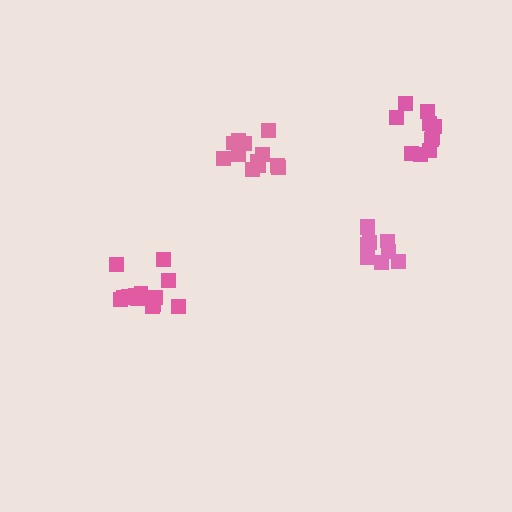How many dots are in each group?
Group 1: 10 dots, Group 2: 14 dots, Group 3: 12 dots, Group 4: 9 dots (45 total).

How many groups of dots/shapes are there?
There are 4 groups.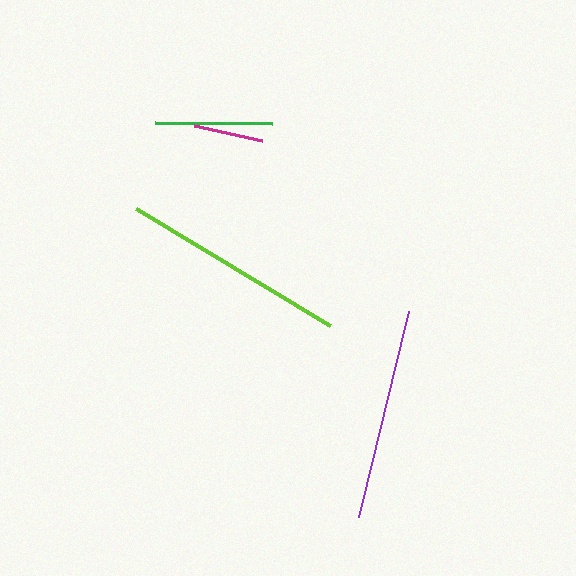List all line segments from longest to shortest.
From longest to shortest: lime, purple, green, magenta.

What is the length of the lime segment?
The lime segment is approximately 226 pixels long.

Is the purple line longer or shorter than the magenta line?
The purple line is longer than the magenta line.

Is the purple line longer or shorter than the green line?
The purple line is longer than the green line.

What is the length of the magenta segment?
The magenta segment is approximately 69 pixels long.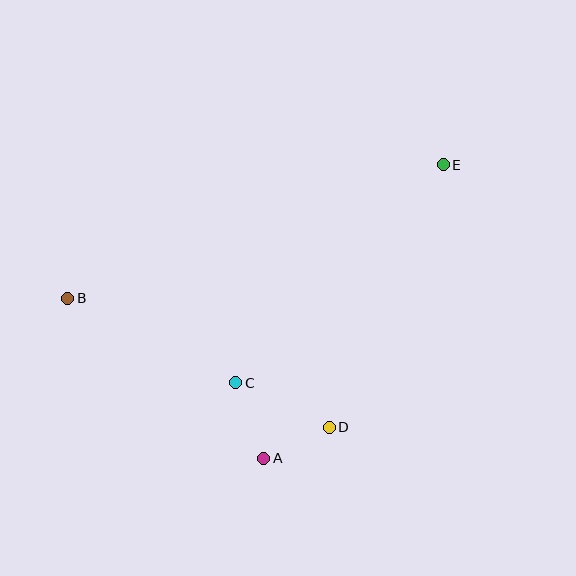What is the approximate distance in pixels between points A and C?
The distance between A and C is approximately 80 pixels.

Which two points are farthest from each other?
Points B and E are farthest from each other.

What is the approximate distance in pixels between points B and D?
The distance between B and D is approximately 292 pixels.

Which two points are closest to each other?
Points A and D are closest to each other.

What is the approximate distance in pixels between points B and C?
The distance between B and C is approximately 188 pixels.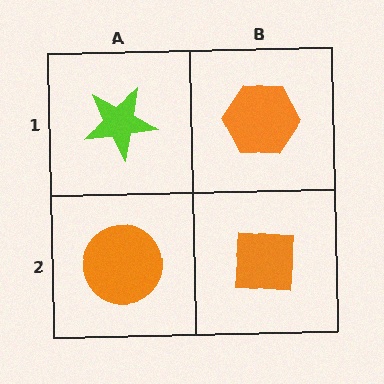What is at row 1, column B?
An orange hexagon.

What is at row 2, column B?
An orange square.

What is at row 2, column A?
An orange circle.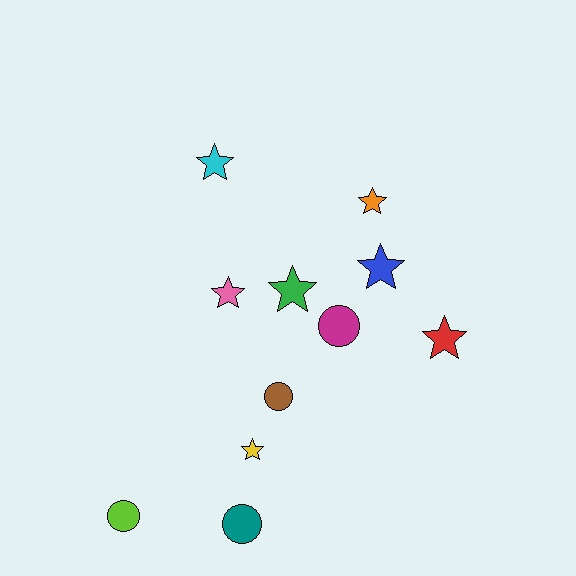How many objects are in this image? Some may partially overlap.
There are 11 objects.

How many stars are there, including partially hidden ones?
There are 7 stars.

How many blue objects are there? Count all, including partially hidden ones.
There is 1 blue object.